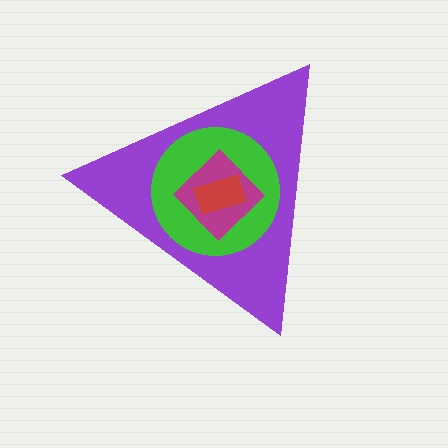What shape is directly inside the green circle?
The magenta diamond.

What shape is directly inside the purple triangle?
The green circle.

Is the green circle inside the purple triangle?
Yes.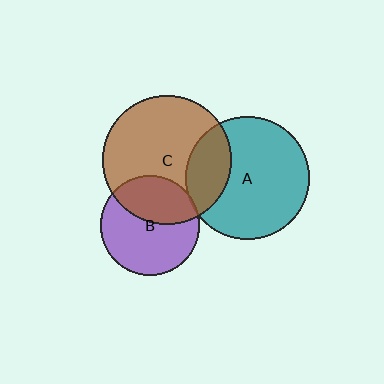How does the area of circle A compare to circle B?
Approximately 1.5 times.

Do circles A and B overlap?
Yes.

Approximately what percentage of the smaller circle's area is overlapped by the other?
Approximately 5%.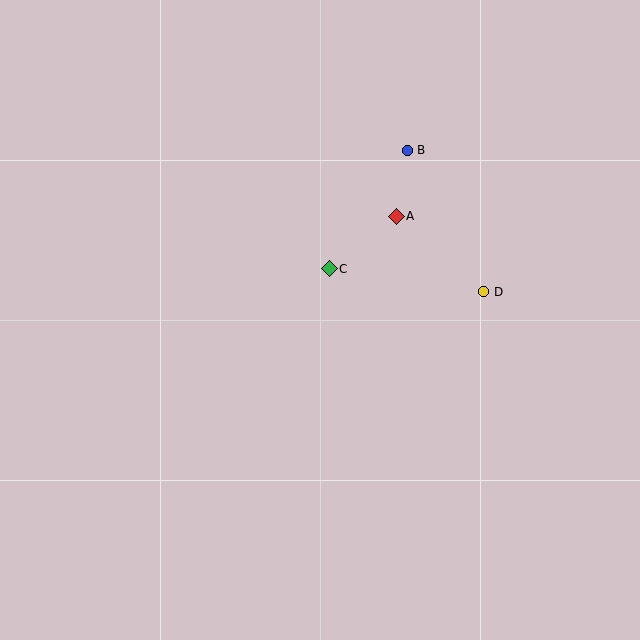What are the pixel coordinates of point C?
Point C is at (329, 269).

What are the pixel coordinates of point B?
Point B is at (407, 151).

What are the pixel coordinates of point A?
Point A is at (396, 216).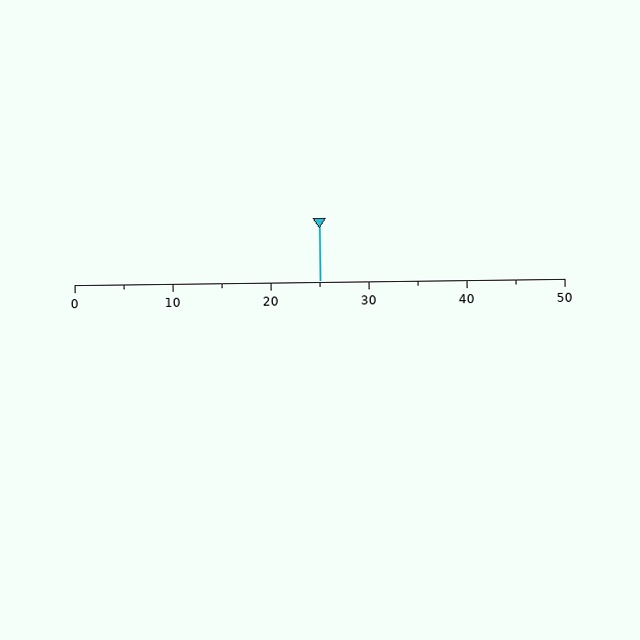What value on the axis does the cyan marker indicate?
The marker indicates approximately 25.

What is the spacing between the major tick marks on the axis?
The major ticks are spaced 10 apart.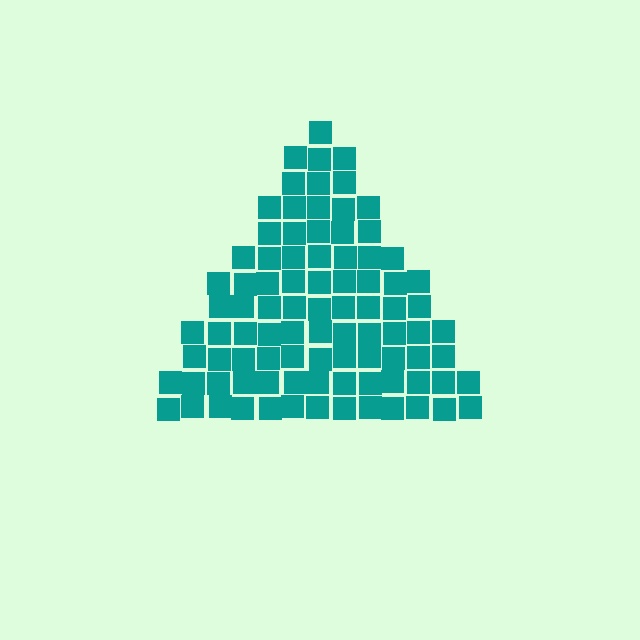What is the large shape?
The large shape is a triangle.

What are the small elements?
The small elements are squares.